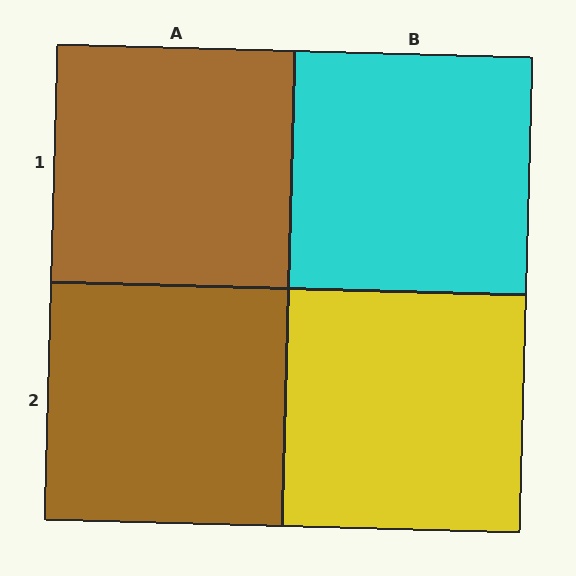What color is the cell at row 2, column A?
Brown.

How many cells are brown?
2 cells are brown.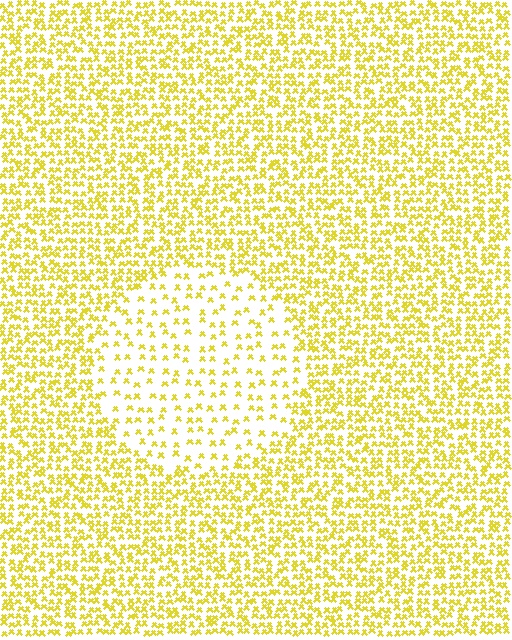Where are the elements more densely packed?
The elements are more densely packed outside the circle boundary.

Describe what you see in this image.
The image contains small yellow elements arranged at two different densities. A circle-shaped region is visible where the elements are less densely packed than the surrounding area.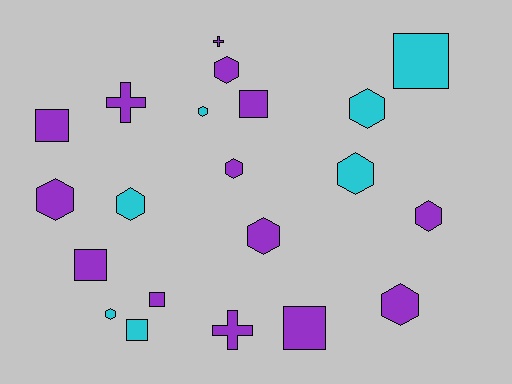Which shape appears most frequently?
Hexagon, with 11 objects.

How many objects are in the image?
There are 21 objects.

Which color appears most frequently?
Purple, with 14 objects.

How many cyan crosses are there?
There are no cyan crosses.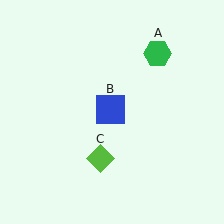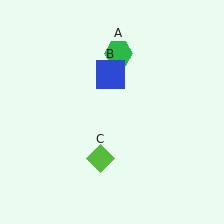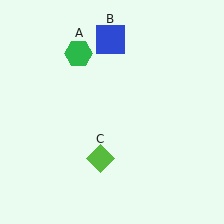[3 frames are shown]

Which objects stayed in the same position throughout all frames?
Lime diamond (object C) remained stationary.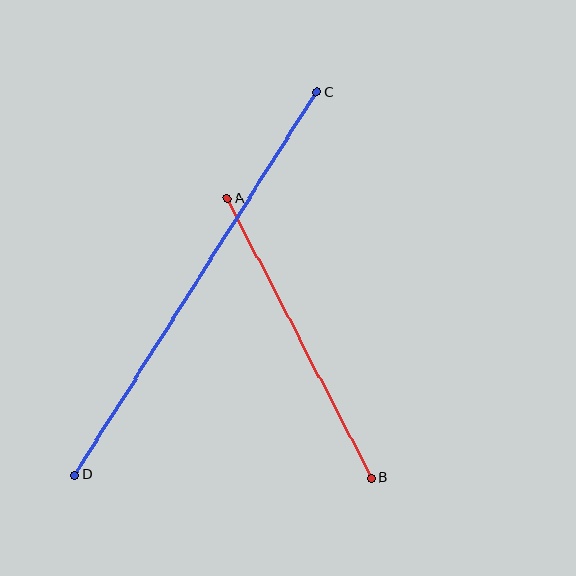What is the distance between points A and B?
The distance is approximately 314 pixels.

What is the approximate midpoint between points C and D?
The midpoint is at approximately (196, 284) pixels.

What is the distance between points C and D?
The distance is approximately 452 pixels.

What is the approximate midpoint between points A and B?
The midpoint is at approximately (299, 338) pixels.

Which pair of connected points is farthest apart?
Points C and D are farthest apart.